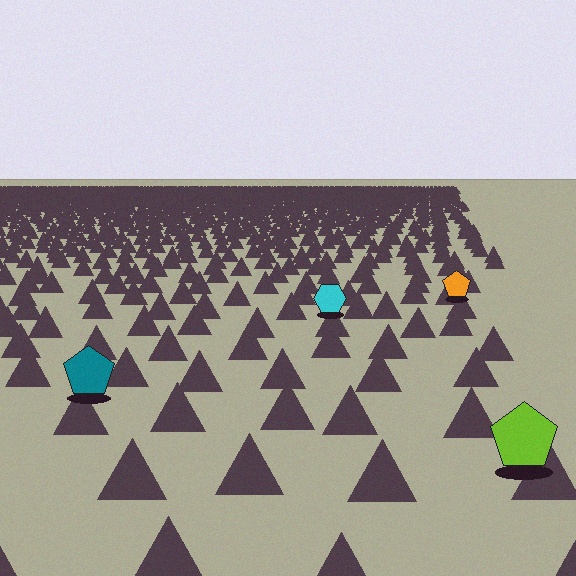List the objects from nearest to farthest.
From nearest to farthest: the lime pentagon, the teal pentagon, the cyan hexagon, the orange pentagon.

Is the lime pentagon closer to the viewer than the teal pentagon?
Yes. The lime pentagon is closer — you can tell from the texture gradient: the ground texture is coarser near it.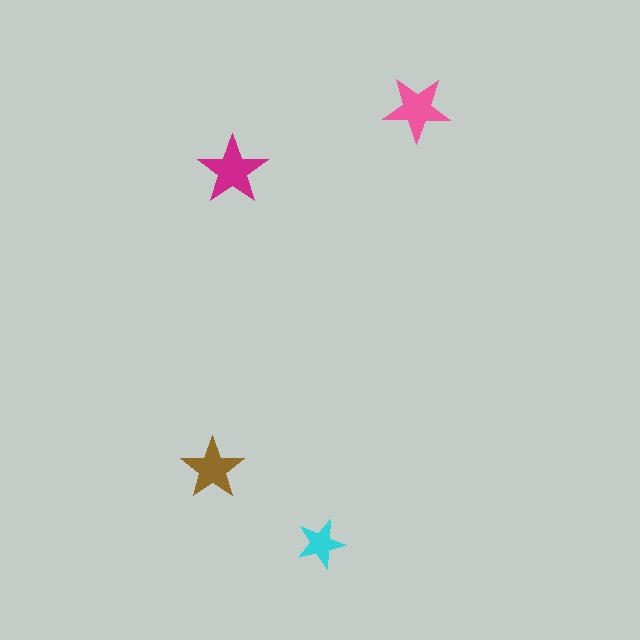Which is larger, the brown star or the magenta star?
The magenta one.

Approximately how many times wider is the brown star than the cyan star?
About 1.5 times wider.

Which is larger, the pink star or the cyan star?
The pink one.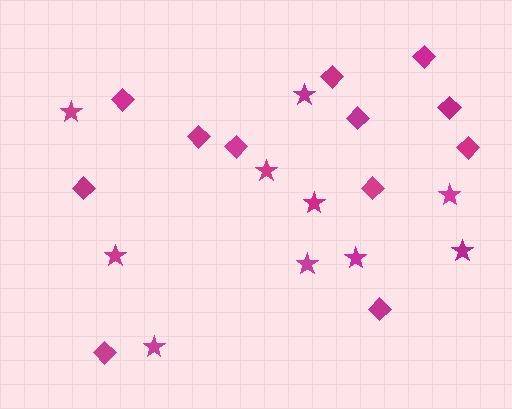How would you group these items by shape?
There are 2 groups: one group of stars (10) and one group of diamonds (12).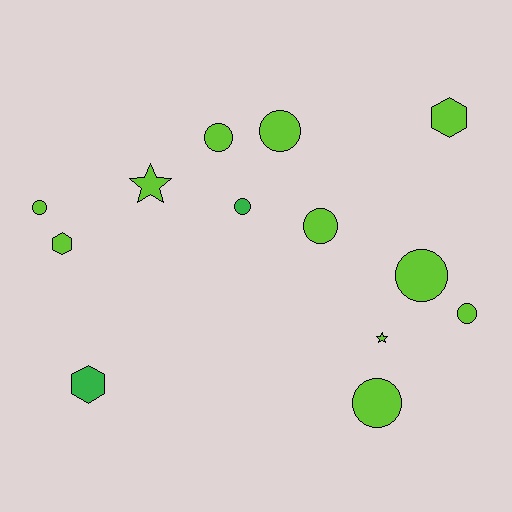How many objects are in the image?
There are 13 objects.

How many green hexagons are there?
There is 1 green hexagon.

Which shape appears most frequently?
Circle, with 8 objects.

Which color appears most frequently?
Lime, with 11 objects.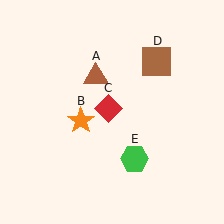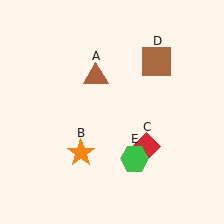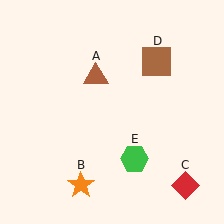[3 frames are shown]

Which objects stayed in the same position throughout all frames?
Brown triangle (object A) and brown square (object D) and green hexagon (object E) remained stationary.